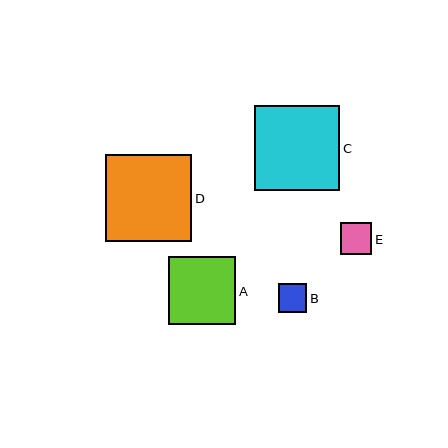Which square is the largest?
Square D is the largest with a size of approximately 86 pixels.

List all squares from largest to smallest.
From largest to smallest: D, C, A, E, B.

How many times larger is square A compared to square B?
Square A is approximately 2.4 times the size of square B.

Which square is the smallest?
Square B is the smallest with a size of approximately 29 pixels.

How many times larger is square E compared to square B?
Square E is approximately 1.1 times the size of square B.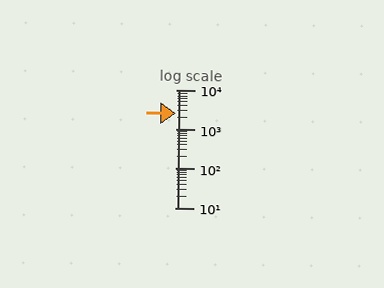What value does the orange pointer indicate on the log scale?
The pointer indicates approximately 2600.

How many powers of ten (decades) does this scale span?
The scale spans 3 decades, from 10 to 10000.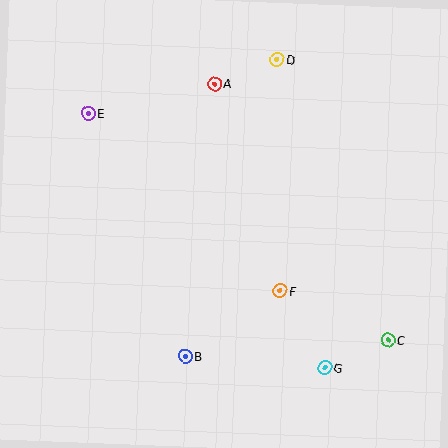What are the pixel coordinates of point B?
Point B is at (185, 356).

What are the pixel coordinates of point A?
Point A is at (215, 84).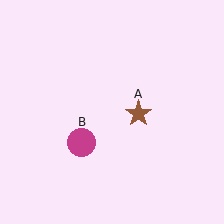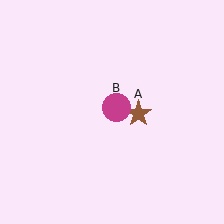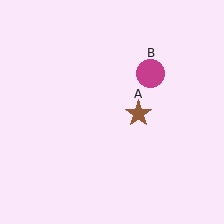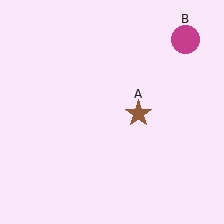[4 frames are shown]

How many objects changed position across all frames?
1 object changed position: magenta circle (object B).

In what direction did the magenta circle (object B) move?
The magenta circle (object B) moved up and to the right.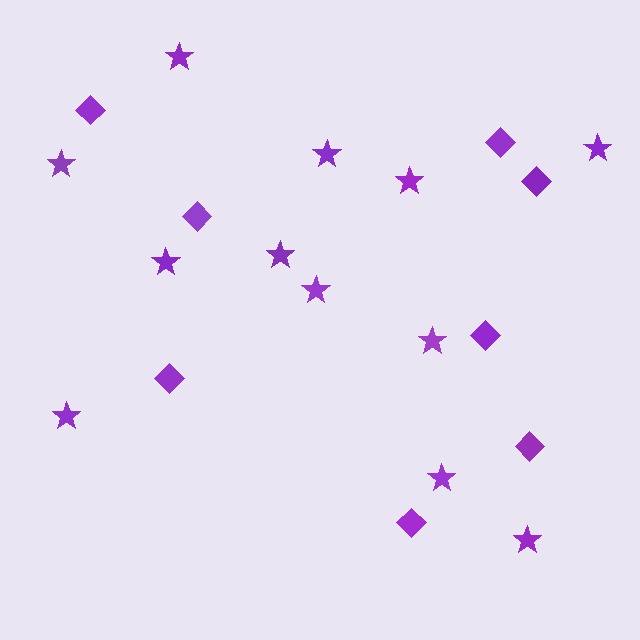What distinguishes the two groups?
There are 2 groups: one group of stars (12) and one group of diamonds (8).